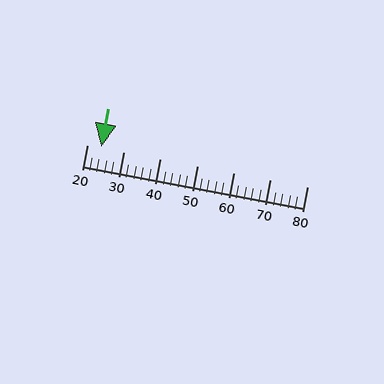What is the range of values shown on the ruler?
The ruler shows values from 20 to 80.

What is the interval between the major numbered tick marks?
The major tick marks are spaced 10 units apart.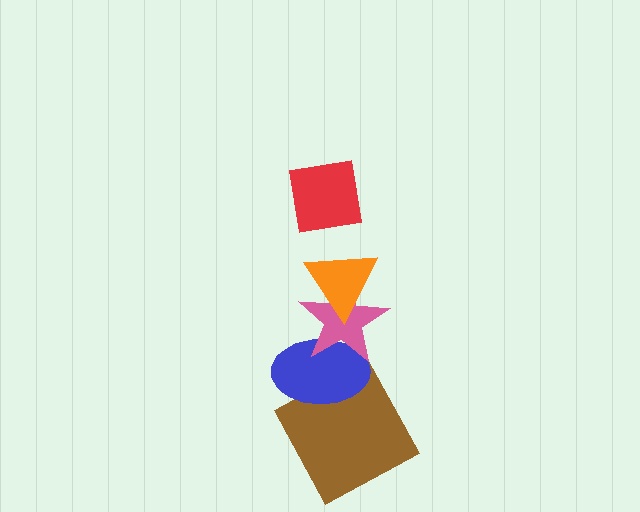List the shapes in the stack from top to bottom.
From top to bottom: the red square, the orange triangle, the pink star, the blue ellipse, the brown square.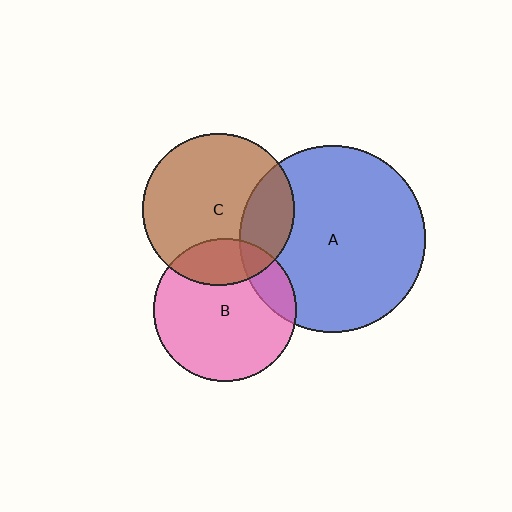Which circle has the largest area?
Circle A (blue).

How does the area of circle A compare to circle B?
Approximately 1.7 times.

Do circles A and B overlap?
Yes.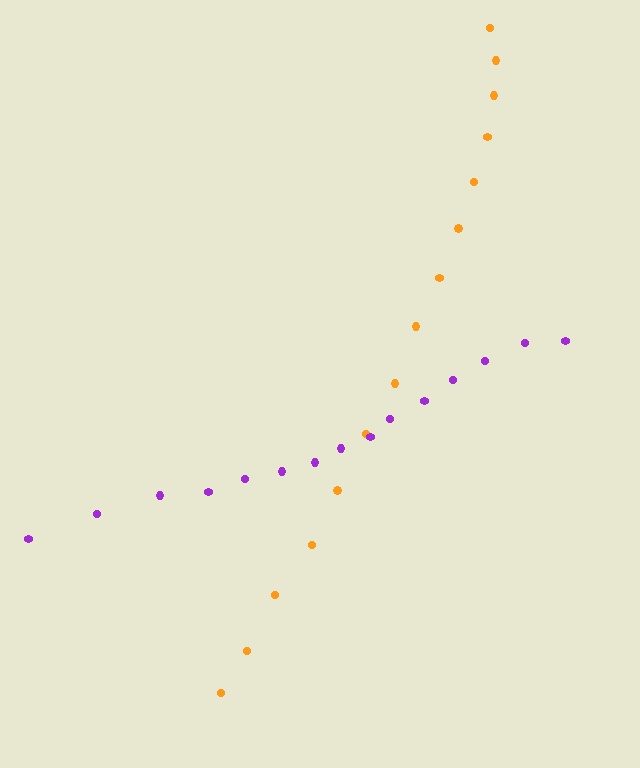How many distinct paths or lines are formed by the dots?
There are 2 distinct paths.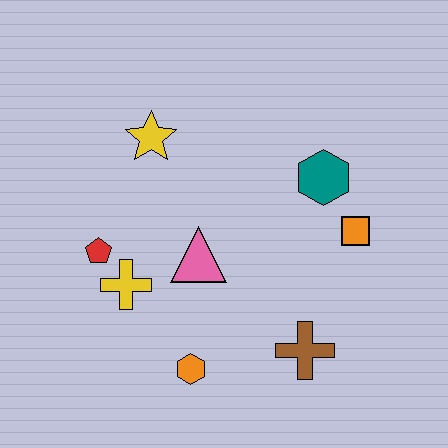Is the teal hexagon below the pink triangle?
No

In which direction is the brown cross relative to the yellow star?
The brown cross is below the yellow star.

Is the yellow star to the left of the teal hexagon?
Yes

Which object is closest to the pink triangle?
The yellow cross is closest to the pink triangle.